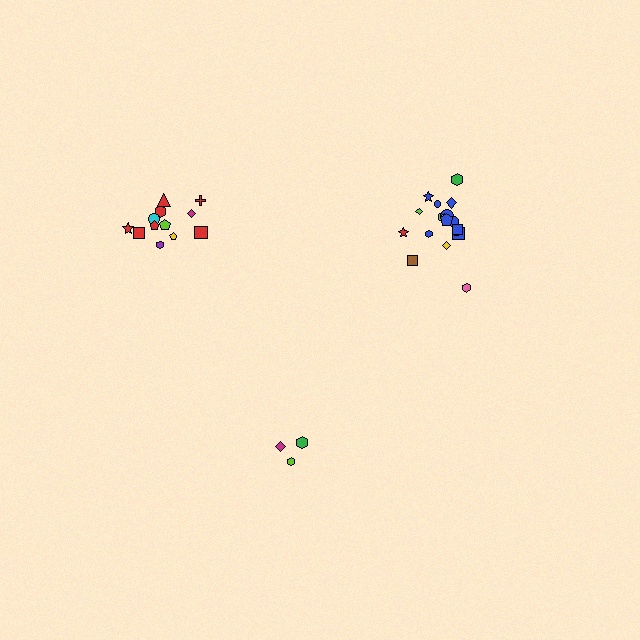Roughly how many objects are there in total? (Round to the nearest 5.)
Roughly 35 objects in total.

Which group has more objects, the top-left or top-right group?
The top-right group.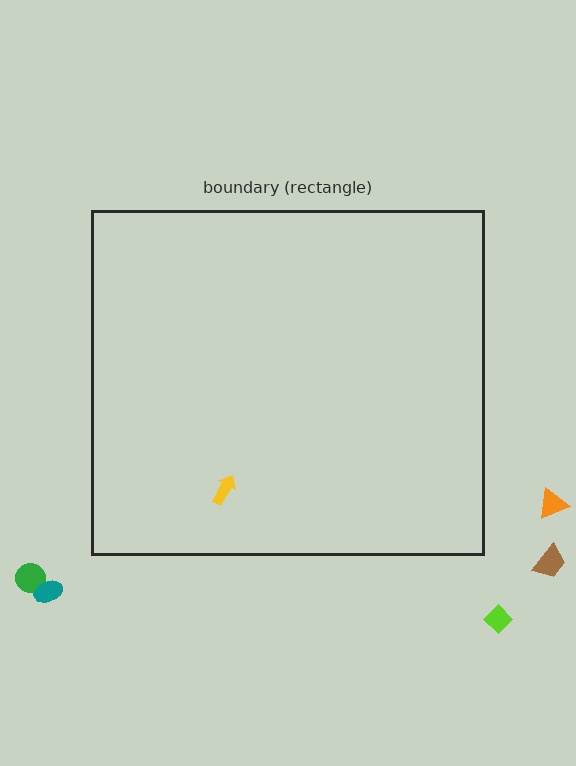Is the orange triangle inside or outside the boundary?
Outside.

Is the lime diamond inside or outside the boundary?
Outside.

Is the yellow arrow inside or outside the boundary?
Inside.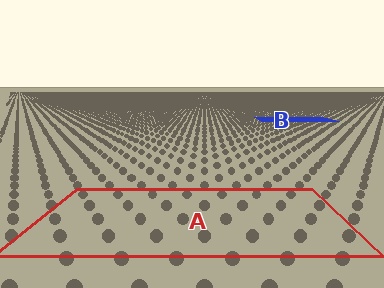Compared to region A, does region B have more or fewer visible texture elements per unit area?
Region B has more texture elements per unit area — they are packed more densely because it is farther away.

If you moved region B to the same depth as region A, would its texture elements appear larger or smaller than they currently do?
They would appear larger. At a closer depth, the same texture elements are projected at a bigger on-screen size.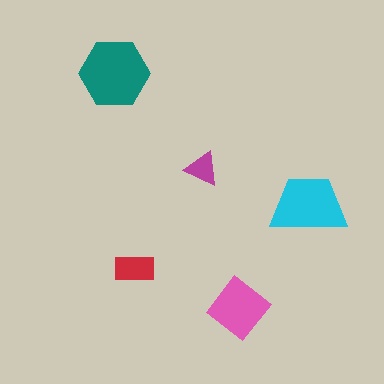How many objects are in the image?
There are 5 objects in the image.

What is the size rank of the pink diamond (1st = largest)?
3rd.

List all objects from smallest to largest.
The magenta triangle, the red rectangle, the pink diamond, the cyan trapezoid, the teal hexagon.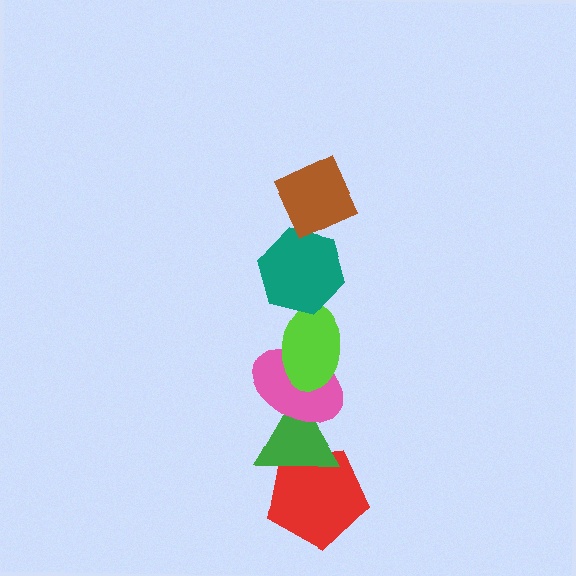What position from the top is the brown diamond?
The brown diamond is 1st from the top.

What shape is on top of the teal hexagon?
The brown diamond is on top of the teal hexagon.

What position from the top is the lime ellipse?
The lime ellipse is 3rd from the top.